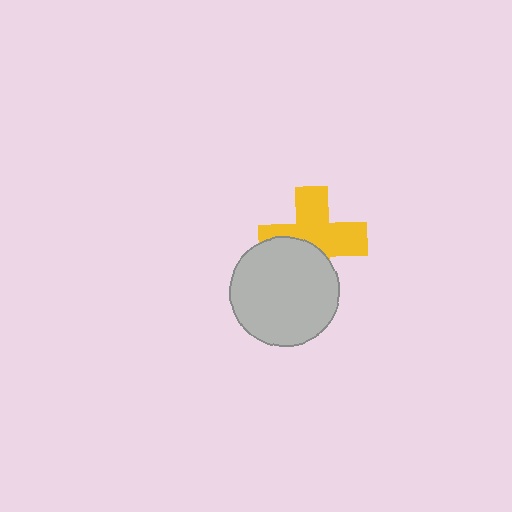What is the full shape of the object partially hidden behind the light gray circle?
The partially hidden object is a yellow cross.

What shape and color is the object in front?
The object in front is a light gray circle.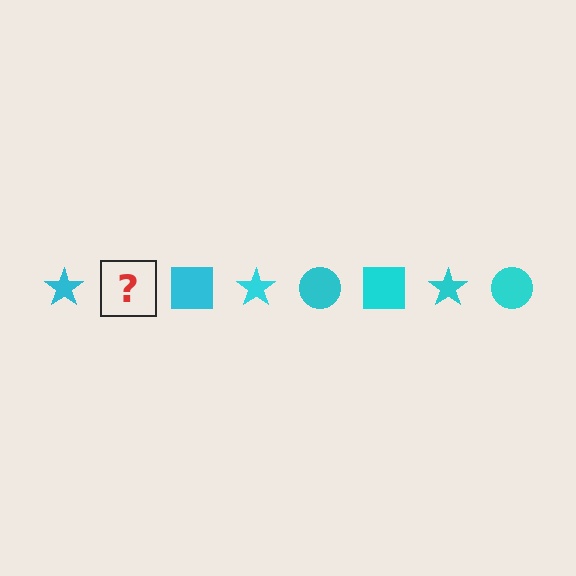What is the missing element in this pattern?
The missing element is a cyan circle.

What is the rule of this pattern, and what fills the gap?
The rule is that the pattern cycles through star, circle, square shapes in cyan. The gap should be filled with a cyan circle.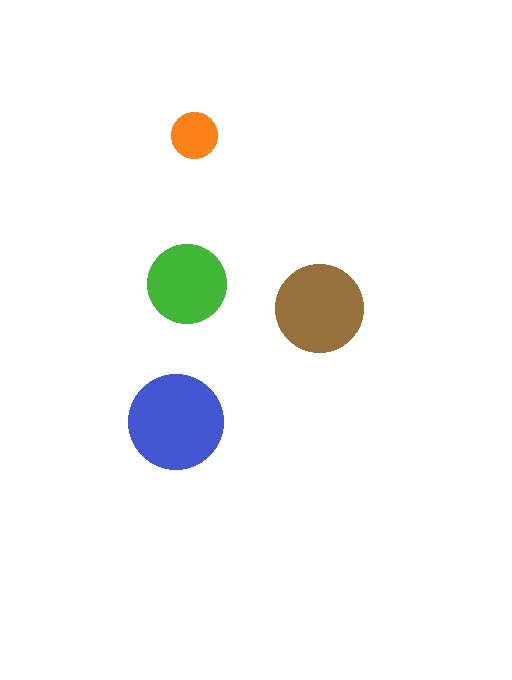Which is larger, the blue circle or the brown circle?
The blue one.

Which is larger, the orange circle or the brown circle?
The brown one.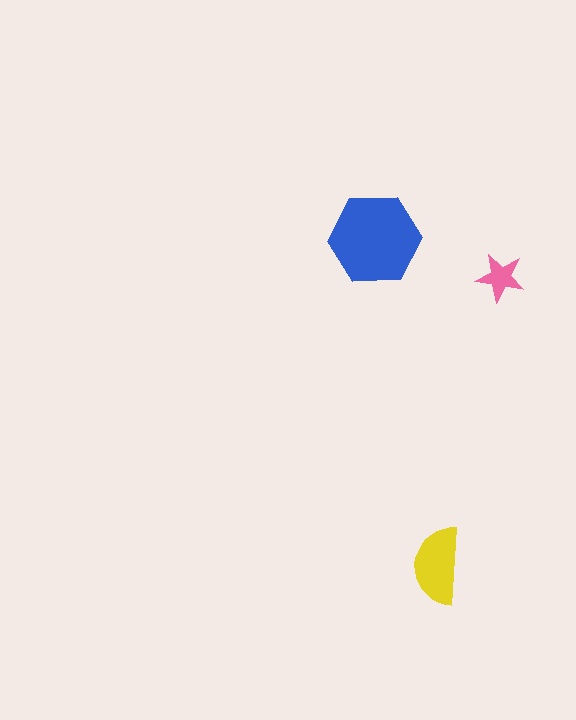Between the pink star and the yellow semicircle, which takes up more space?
The yellow semicircle.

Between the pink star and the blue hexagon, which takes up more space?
The blue hexagon.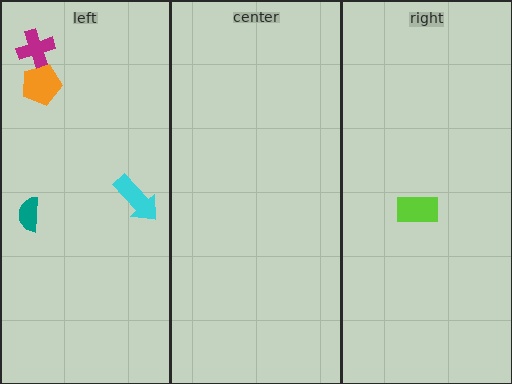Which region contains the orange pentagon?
The left region.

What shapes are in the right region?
The lime rectangle.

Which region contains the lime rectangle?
The right region.